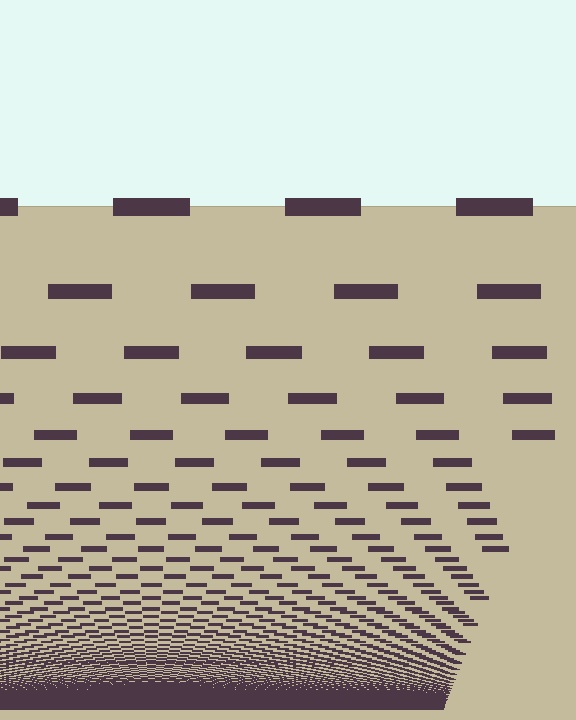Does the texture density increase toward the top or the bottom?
Density increases toward the bottom.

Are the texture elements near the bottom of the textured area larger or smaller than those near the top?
Smaller. The gradient is inverted — elements near the bottom are smaller and denser.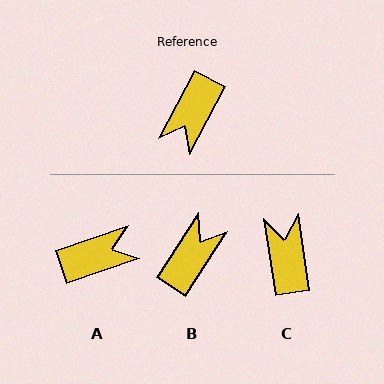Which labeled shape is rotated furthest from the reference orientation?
B, about 174 degrees away.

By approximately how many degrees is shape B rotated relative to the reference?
Approximately 174 degrees counter-clockwise.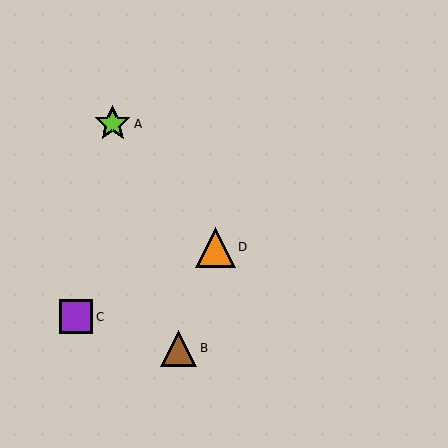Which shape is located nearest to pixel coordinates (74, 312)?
The purple square (labeled C) at (76, 317) is nearest to that location.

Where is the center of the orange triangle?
The center of the orange triangle is at (215, 247).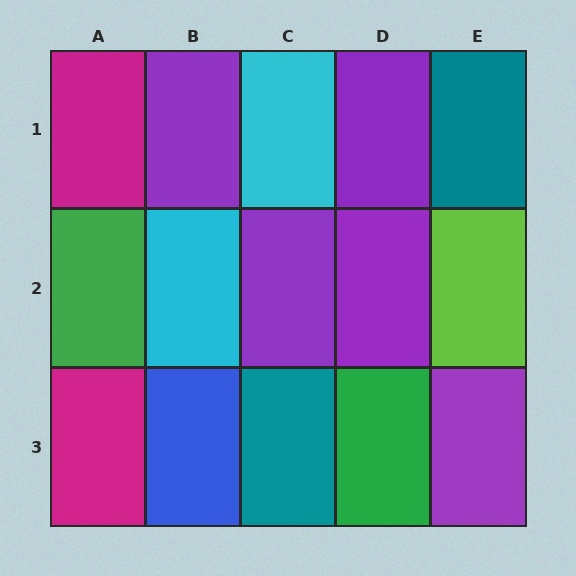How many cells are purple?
5 cells are purple.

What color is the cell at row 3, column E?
Purple.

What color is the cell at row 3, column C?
Teal.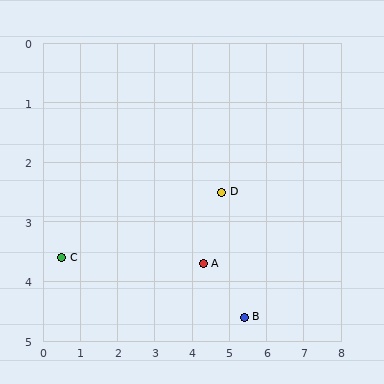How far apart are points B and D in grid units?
Points B and D are about 2.2 grid units apart.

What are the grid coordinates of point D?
Point D is at approximately (4.8, 2.5).